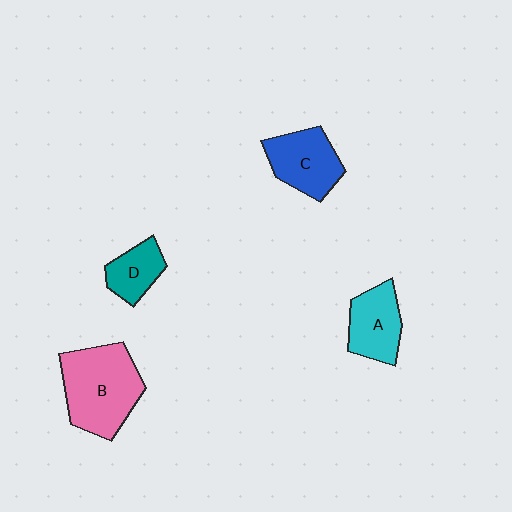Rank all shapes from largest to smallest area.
From largest to smallest: B (pink), C (blue), A (cyan), D (teal).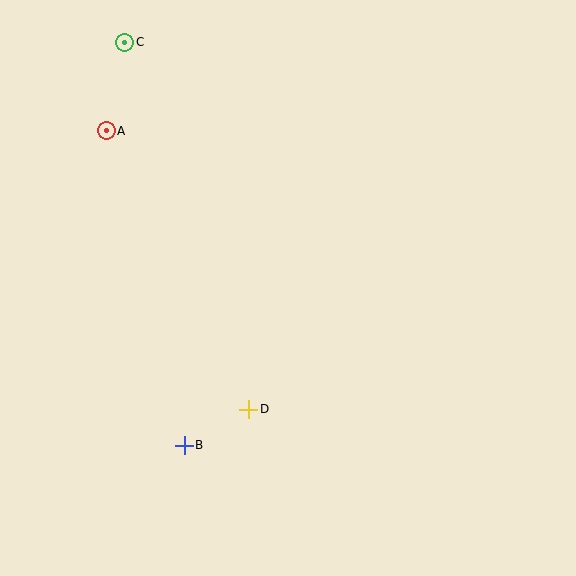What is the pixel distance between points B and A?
The distance between B and A is 324 pixels.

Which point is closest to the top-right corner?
Point C is closest to the top-right corner.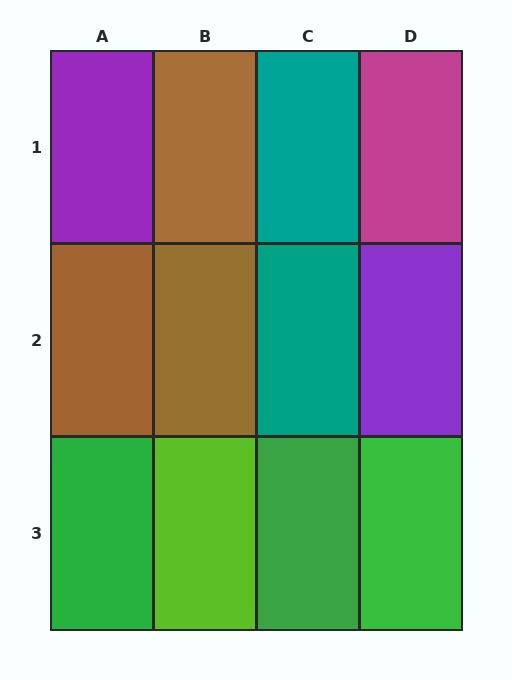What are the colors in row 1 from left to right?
Purple, brown, teal, magenta.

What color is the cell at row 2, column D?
Purple.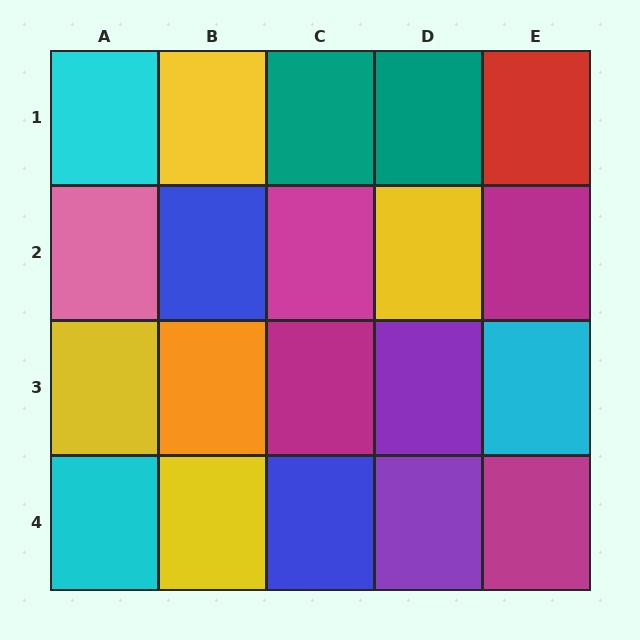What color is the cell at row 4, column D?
Purple.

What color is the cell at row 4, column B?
Yellow.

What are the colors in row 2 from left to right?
Pink, blue, magenta, yellow, magenta.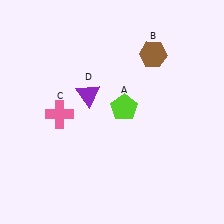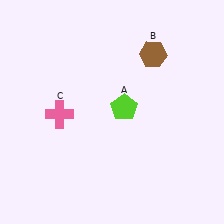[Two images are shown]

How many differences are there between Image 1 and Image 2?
There is 1 difference between the two images.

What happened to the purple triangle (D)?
The purple triangle (D) was removed in Image 2. It was in the top-left area of Image 1.